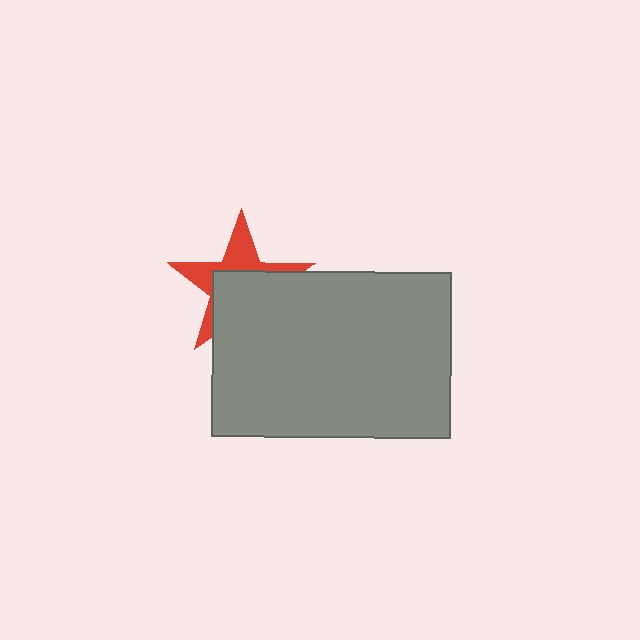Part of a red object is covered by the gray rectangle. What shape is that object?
It is a star.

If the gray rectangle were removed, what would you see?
You would see the complete red star.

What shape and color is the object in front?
The object in front is a gray rectangle.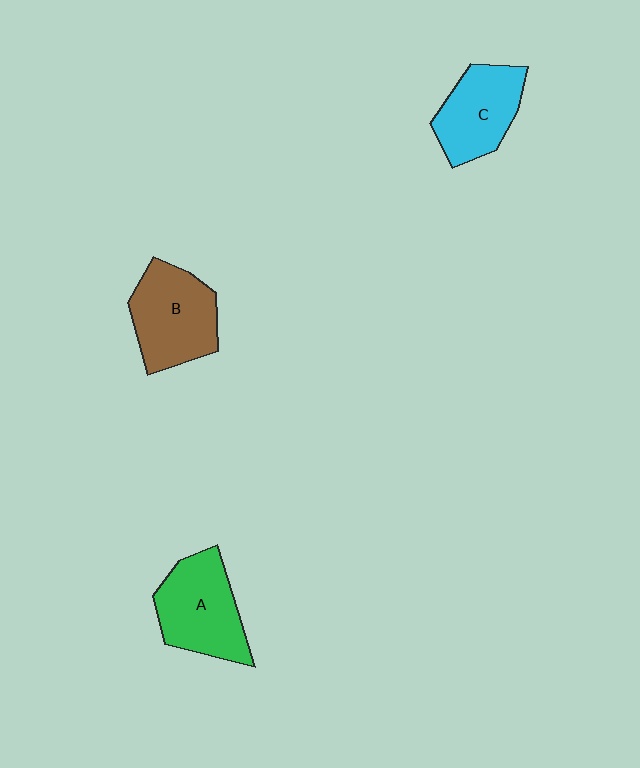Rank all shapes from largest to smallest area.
From largest to smallest: B (brown), A (green), C (cyan).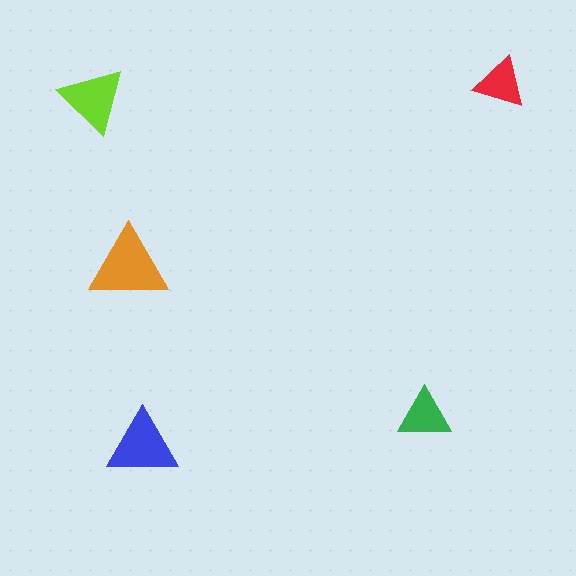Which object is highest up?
The red triangle is topmost.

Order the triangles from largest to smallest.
the orange one, the blue one, the lime one, the green one, the red one.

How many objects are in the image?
There are 5 objects in the image.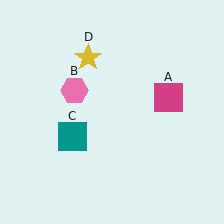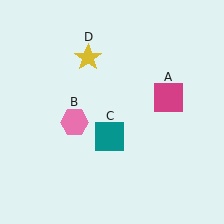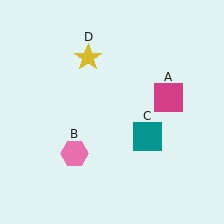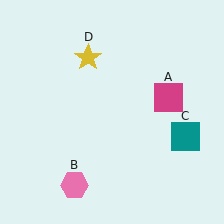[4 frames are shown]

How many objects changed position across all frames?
2 objects changed position: pink hexagon (object B), teal square (object C).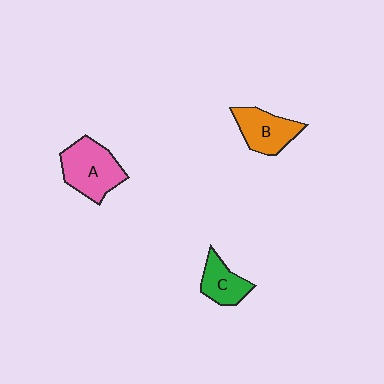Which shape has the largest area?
Shape A (pink).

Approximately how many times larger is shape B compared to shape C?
Approximately 1.3 times.